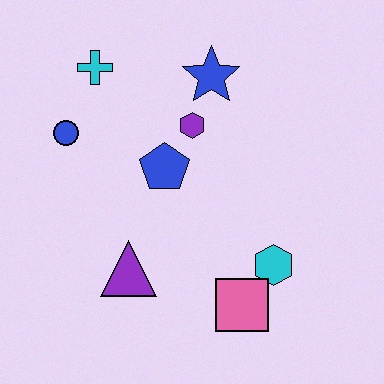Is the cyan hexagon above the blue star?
No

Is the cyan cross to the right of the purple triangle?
No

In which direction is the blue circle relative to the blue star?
The blue circle is to the left of the blue star.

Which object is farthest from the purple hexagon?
The pink square is farthest from the purple hexagon.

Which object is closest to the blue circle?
The cyan cross is closest to the blue circle.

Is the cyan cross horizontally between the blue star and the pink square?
No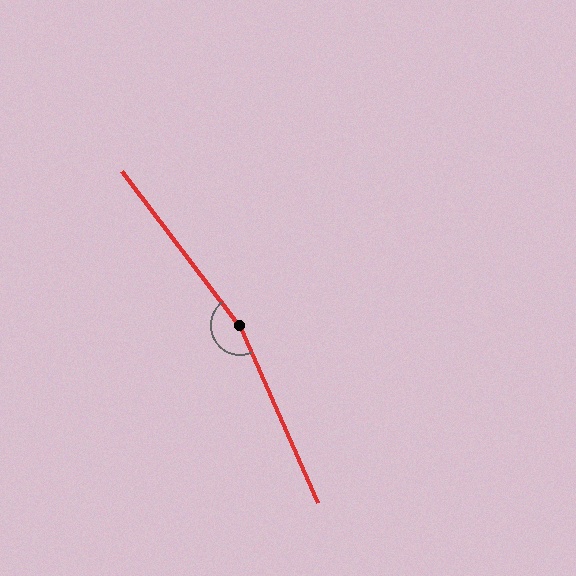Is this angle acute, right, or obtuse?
It is obtuse.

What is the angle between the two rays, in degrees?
Approximately 166 degrees.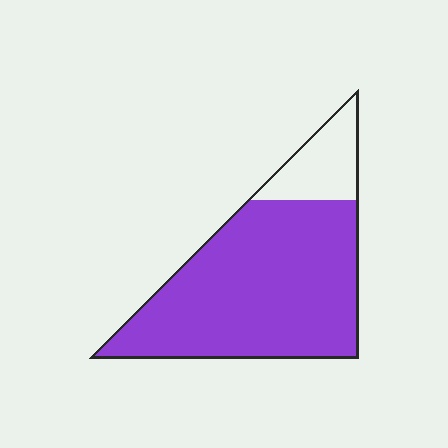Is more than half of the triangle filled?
Yes.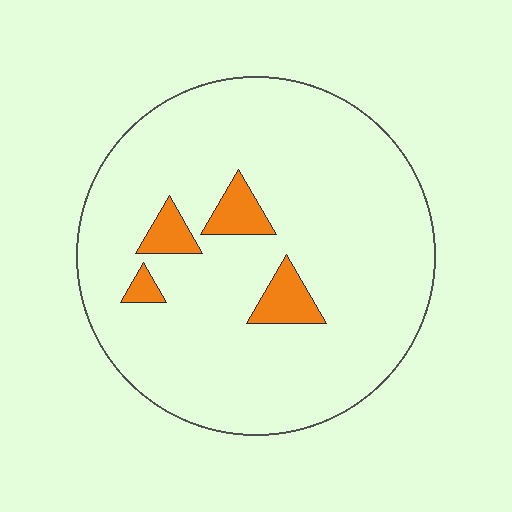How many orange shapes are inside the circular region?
4.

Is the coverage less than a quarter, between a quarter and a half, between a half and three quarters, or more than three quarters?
Less than a quarter.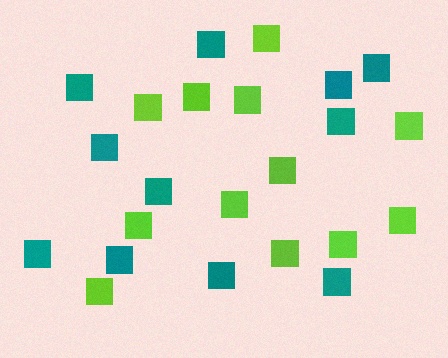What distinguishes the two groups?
There are 2 groups: one group of teal squares (11) and one group of lime squares (12).